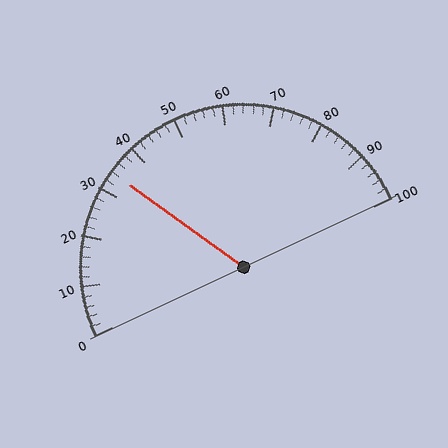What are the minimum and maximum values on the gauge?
The gauge ranges from 0 to 100.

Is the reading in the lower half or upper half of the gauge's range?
The reading is in the lower half of the range (0 to 100).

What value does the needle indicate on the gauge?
The needle indicates approximately 34.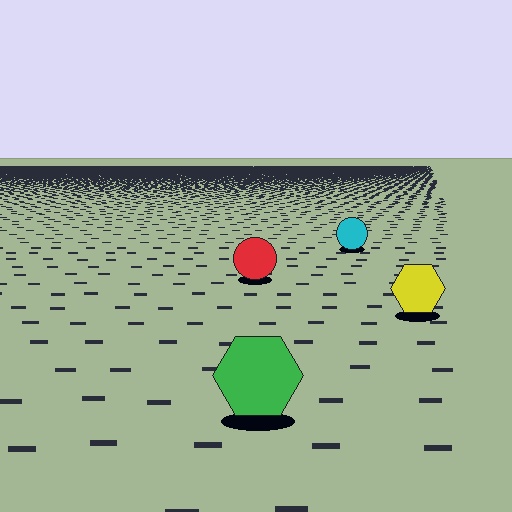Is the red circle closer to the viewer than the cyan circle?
Yes. The red circle is closer — you can tell from the texture gradient: the ground texture is coarser near it.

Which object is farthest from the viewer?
The cyan circle is farthest from the viewer. It appears smaller and the ground texture around it is denser.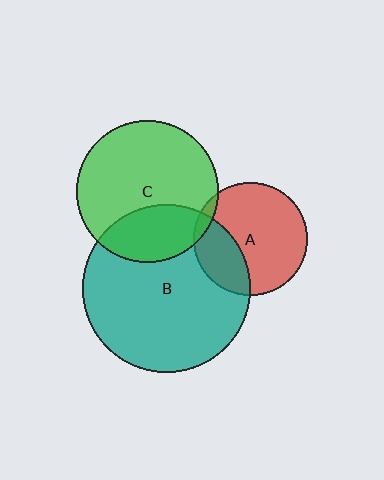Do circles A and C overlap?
Yes.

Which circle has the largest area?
Circle B (teal).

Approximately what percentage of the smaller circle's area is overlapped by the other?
Approximately 5%.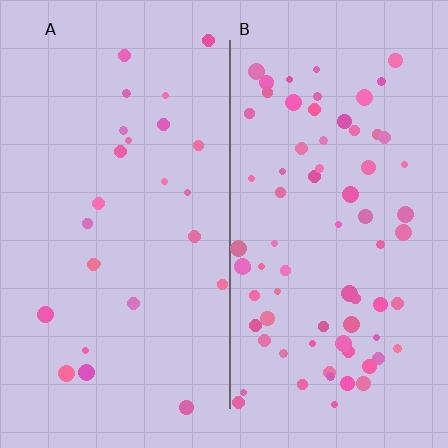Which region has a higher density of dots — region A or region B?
B (the right).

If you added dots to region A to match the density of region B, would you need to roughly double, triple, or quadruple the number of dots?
Approximately triple.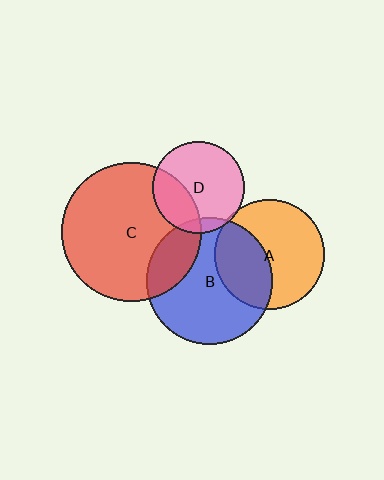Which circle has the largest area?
Circle C (red).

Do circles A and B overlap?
Yes.